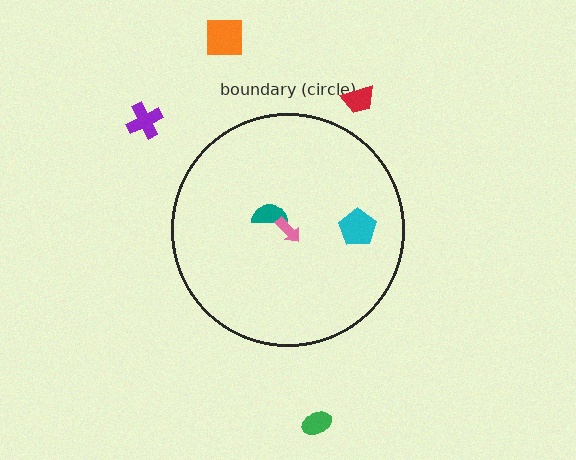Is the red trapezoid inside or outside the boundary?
Outside.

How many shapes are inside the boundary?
3 inside, 4 outside.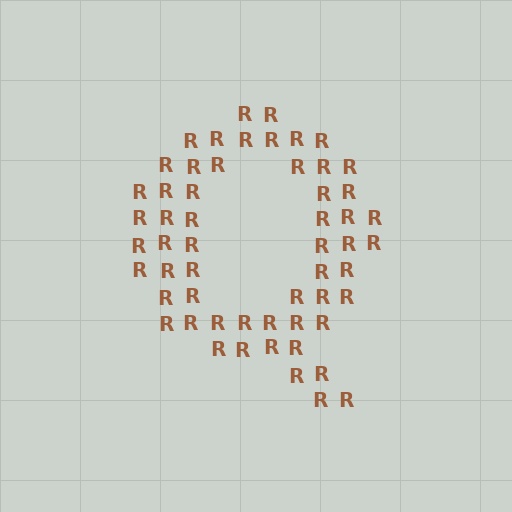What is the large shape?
The large shape is the letter Q.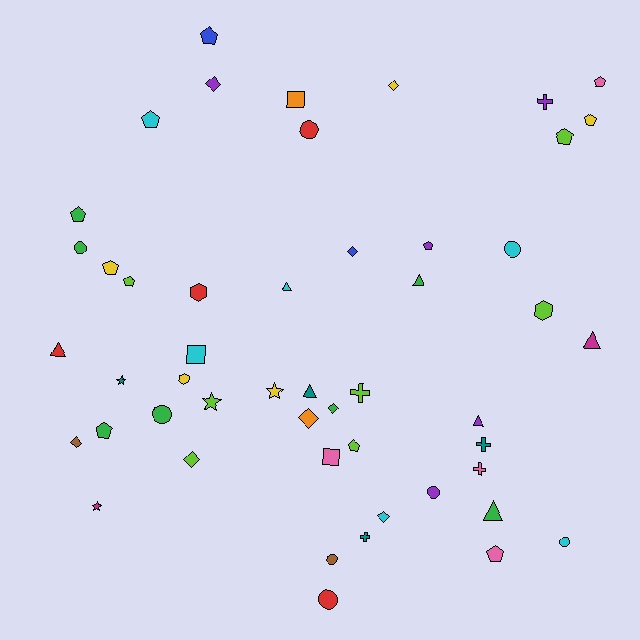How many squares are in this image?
There are 3 squares.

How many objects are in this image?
There are 50 objects.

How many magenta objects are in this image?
There are 2 magenta objects.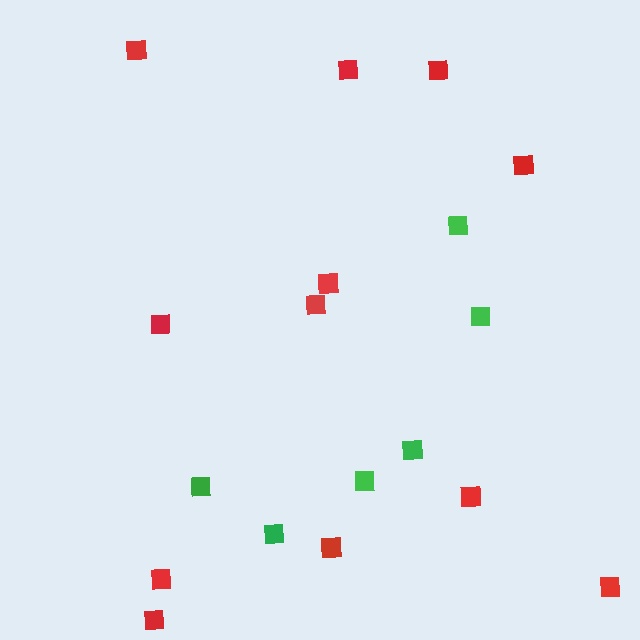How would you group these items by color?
There are 2 groups: one group of red squares (12) and one group of green squares (6).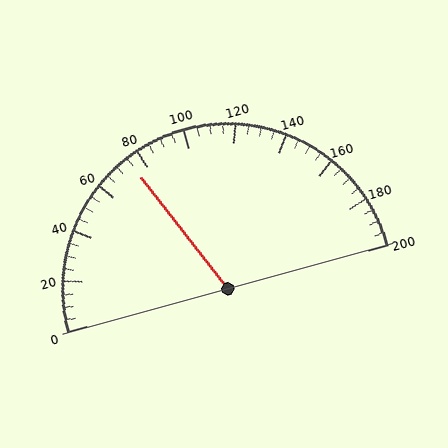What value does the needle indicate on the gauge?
The needle indicates approximately 75.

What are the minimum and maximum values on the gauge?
The gauge ranges from 0 to 200.